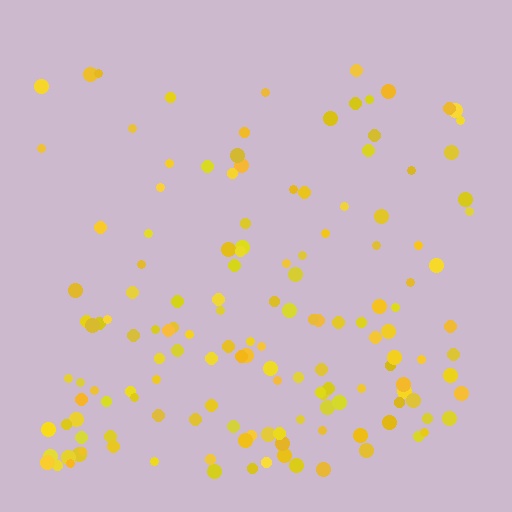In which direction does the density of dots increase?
From top to bottom, with the bottom side densest.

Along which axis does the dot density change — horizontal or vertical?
Vertical.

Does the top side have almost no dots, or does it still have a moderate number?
Still a moderate number, just noticeably fewer than the bottom.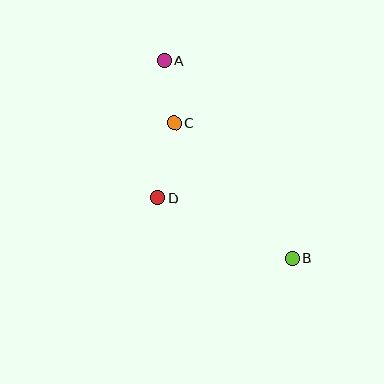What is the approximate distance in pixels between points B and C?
The distance between B and C is approximately 180 pixels.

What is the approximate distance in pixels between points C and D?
The distance between C and D is approximately 77 pixels.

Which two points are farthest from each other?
Points A and B are farthest from each other.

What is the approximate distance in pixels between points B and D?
The distance between B and D is approximately 148 pixels.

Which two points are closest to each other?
Points A and C are closest to each other.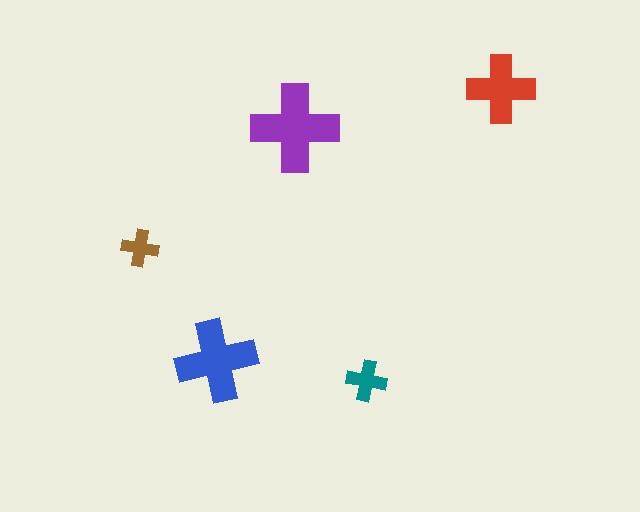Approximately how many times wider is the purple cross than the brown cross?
About 2.5 times wider.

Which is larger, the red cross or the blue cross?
The blue one.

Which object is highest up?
The red cross is topmost.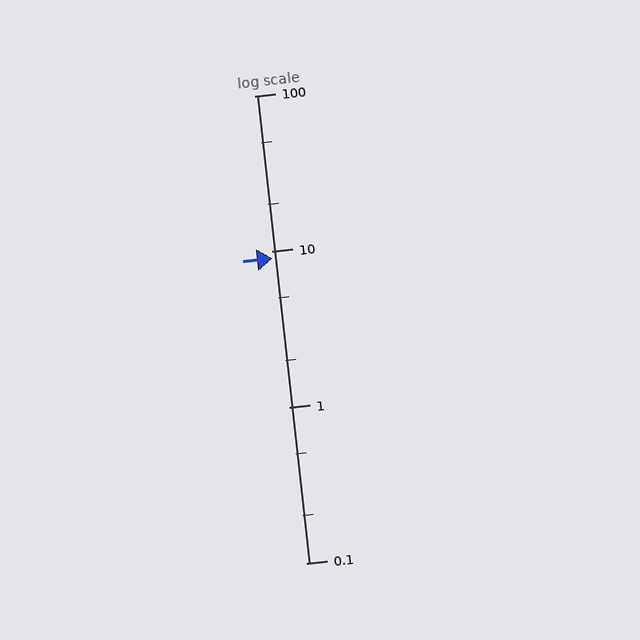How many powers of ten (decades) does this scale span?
The scale spans 3 decades, from 0.1 to 100.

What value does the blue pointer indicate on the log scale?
The pointer indicates approximately 9.1.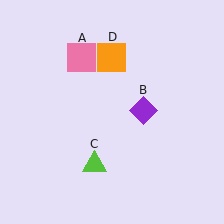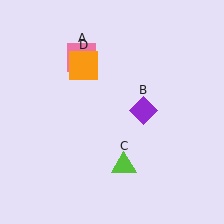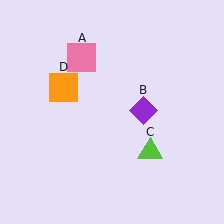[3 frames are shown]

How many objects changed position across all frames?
2 objects changed position: lime triangle (object C), orange square (object D).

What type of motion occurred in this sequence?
The lime triangle (object C), orange square (object D) rotated counterclockwise around the center of the scene.